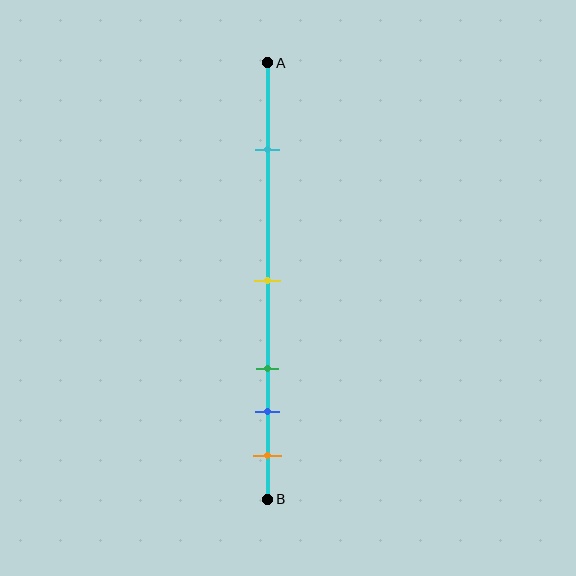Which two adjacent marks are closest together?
The blue and orange marks are the closest adjacent pair.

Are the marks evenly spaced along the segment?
No, the marks are not evenly spaced.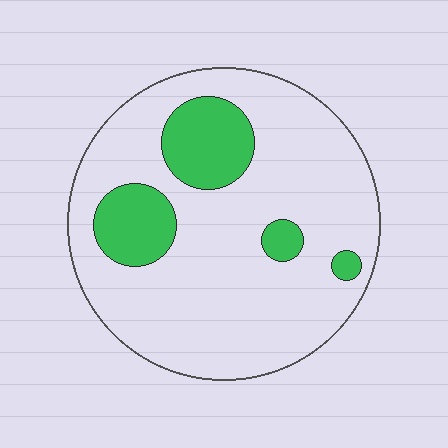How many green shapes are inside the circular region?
4.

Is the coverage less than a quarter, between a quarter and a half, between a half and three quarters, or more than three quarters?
Less than a quarter.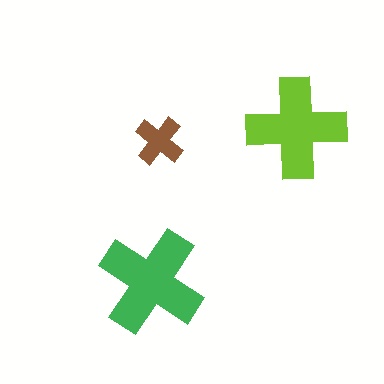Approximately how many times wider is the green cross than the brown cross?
About 2 times wider.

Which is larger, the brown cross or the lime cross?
The lime one.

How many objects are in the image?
There are 3 objects in the image.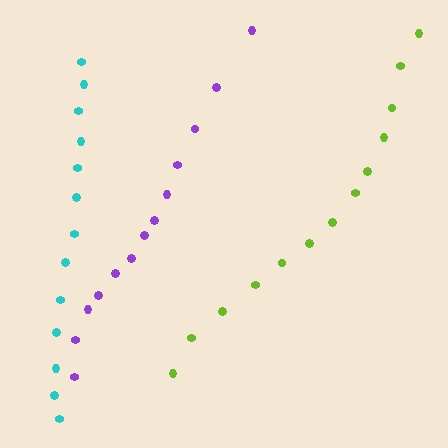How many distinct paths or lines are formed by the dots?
There are 3 distinct paths.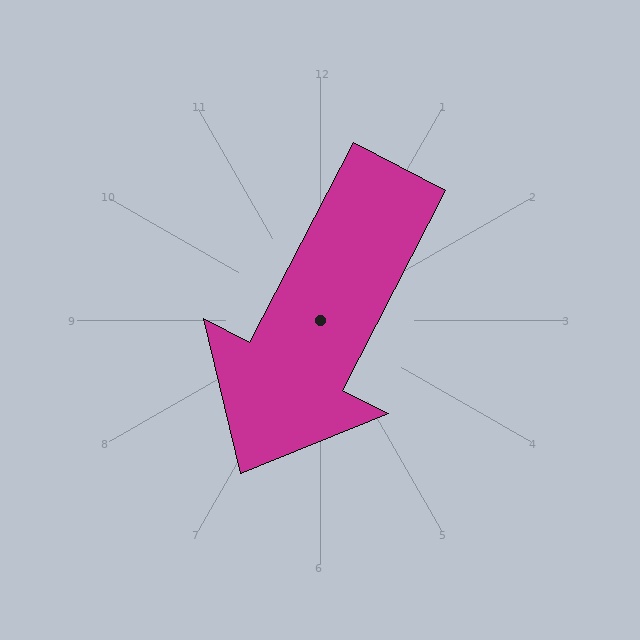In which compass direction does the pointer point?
Southwest.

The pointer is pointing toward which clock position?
Roughly 7 o'clock.